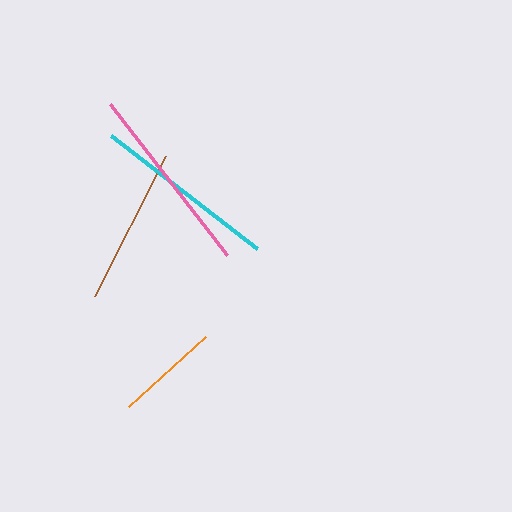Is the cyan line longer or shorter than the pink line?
The pink line is longer than the cyan line.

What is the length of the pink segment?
The pink segment is approximately 191 pixels long.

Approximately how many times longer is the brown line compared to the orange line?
The brown line is approximately 1.5 times the length of the orange line.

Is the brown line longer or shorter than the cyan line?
The cyan line is longer than the brown line.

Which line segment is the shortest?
The orange line is the shortest at approximately 104 pixels.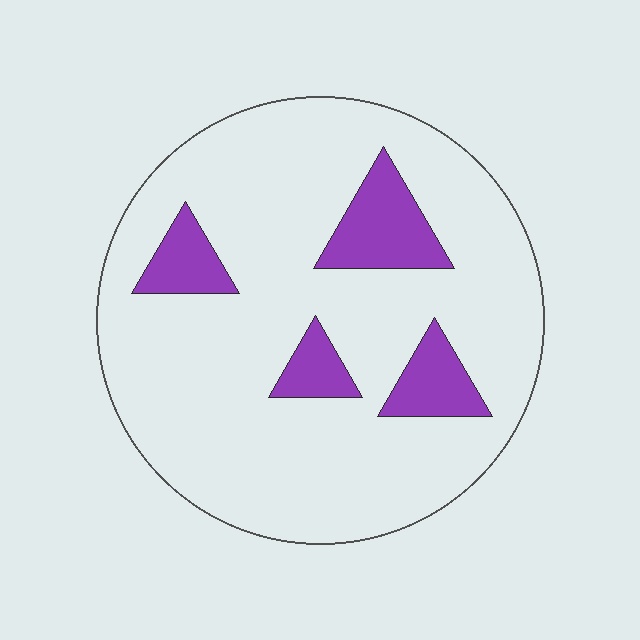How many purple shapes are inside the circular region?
4.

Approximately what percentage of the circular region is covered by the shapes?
Approximately 15%.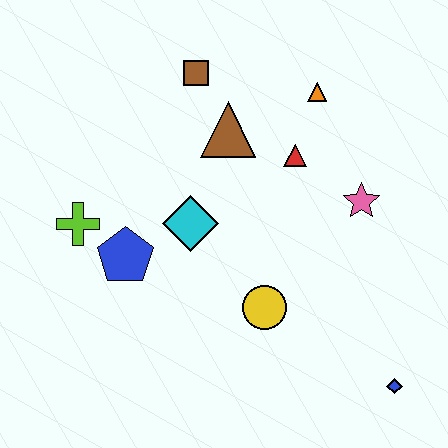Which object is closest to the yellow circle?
The cyan diamond is closest to the yellow circle.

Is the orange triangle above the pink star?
Yes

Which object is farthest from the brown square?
The blue diamond is farthest from the brown square.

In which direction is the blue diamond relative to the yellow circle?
The blue diamond is to the right of the yellow circle.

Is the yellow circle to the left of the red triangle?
Yes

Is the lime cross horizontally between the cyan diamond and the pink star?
No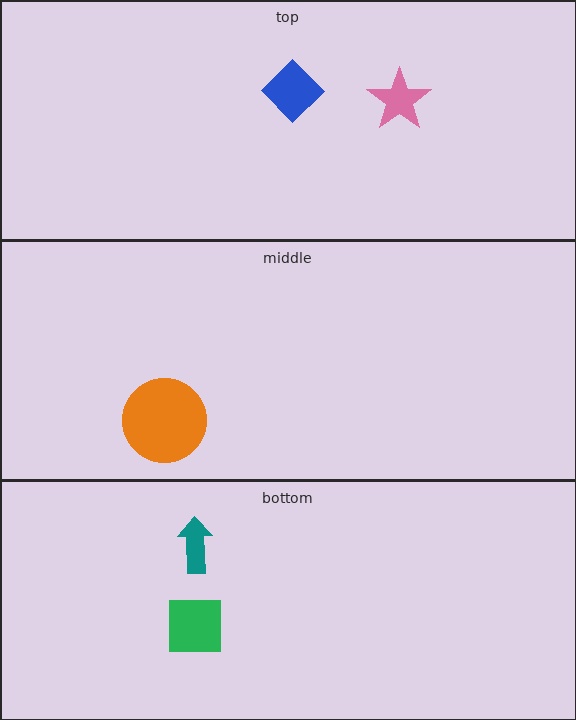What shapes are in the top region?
The pink star, the blue diamond.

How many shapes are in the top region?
2.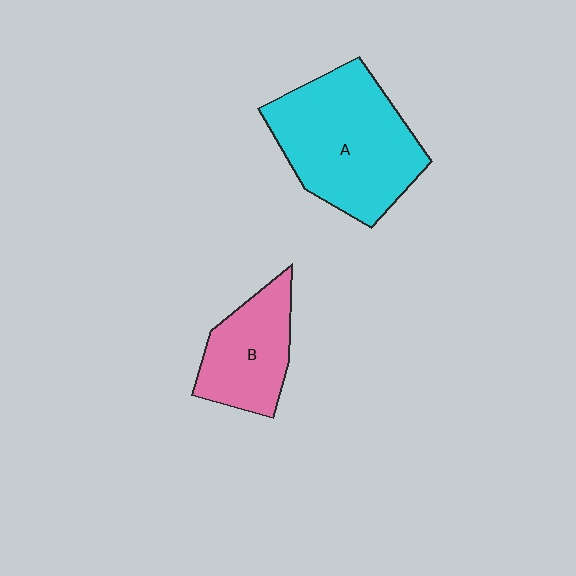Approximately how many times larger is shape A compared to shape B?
Approximately 1.8 times.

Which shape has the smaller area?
Shape B (pink).